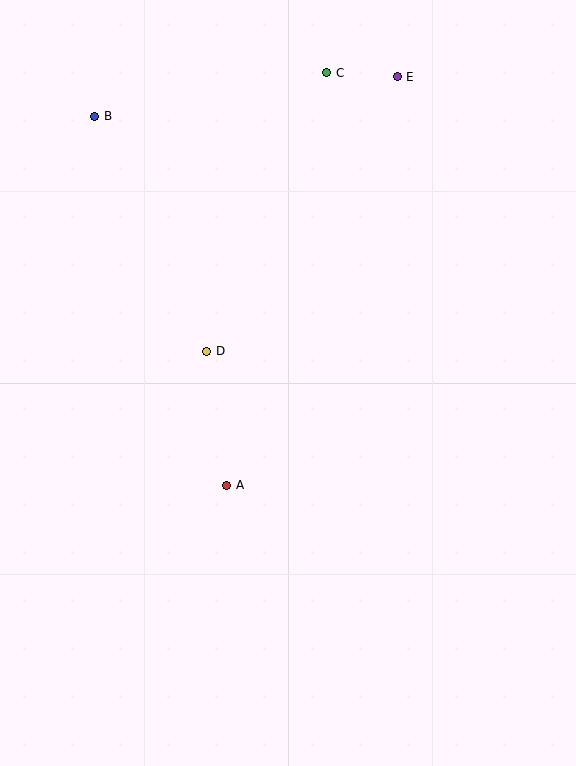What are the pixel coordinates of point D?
Point D is at (207, 351).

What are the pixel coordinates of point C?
Point C is at (327, 73).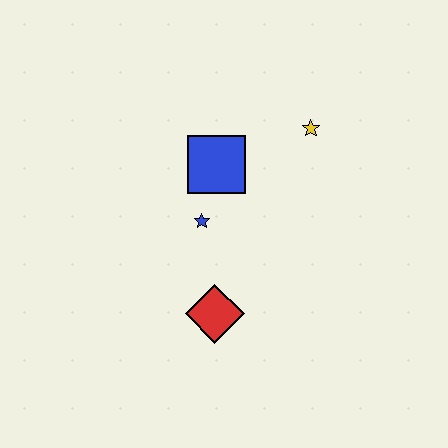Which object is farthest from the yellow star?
The red diamond is farthest from the yellow star.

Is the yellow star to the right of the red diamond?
Yes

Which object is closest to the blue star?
The blue square is closest to the blue star.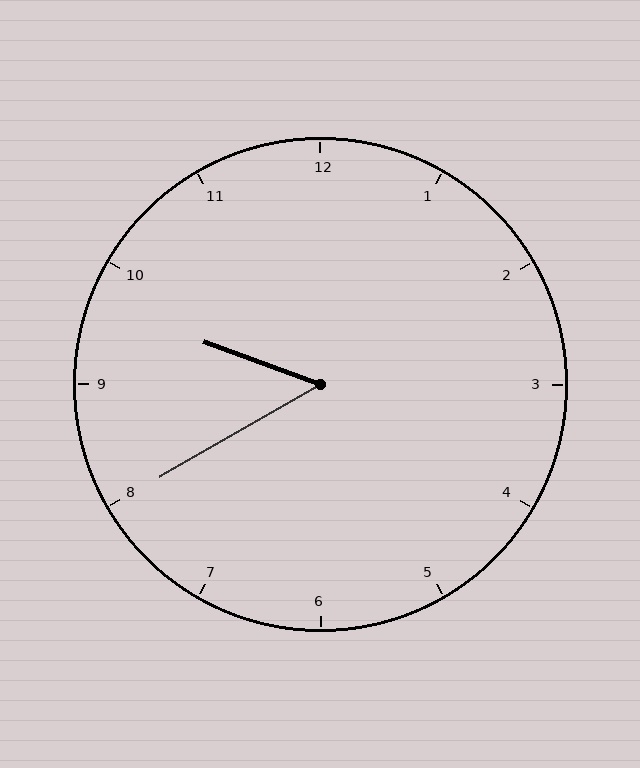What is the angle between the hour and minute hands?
Approximately 50 degrees.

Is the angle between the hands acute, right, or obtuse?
It is acute.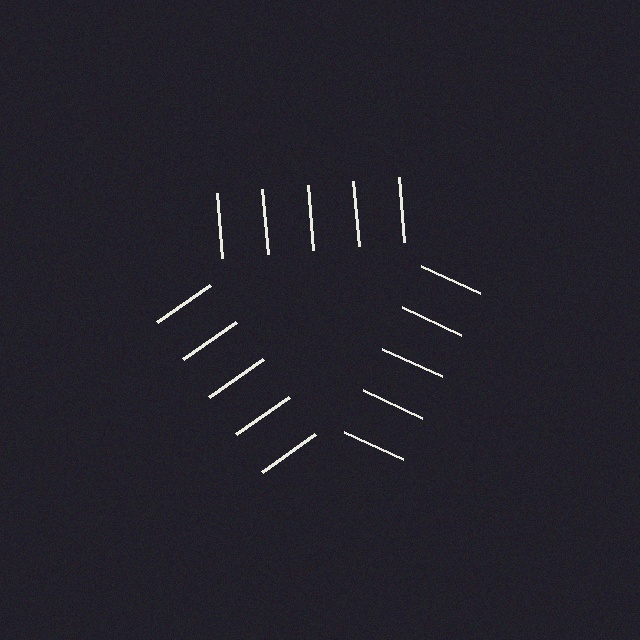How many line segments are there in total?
15 — 5 along each of the 3 edges.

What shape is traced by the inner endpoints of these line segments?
An illusory triangle — the line segments terminate on its edges but no continuous stroke is drawn.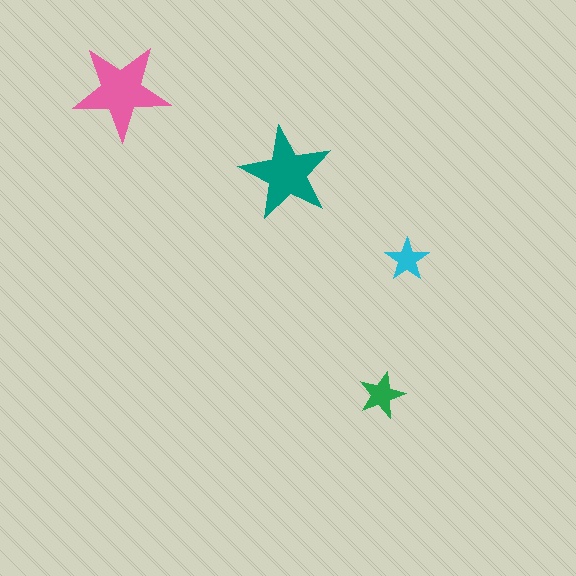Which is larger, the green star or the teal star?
The teal one.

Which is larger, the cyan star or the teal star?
The teal one.